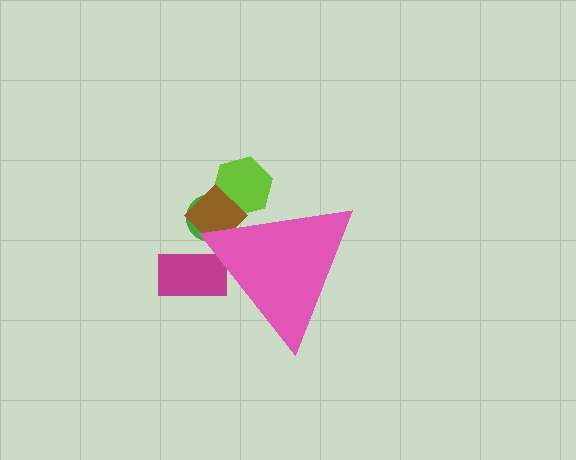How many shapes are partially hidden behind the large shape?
4 shapes are partially hidden.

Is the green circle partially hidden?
Yes, the green circle is partially hidden behind the pink triangle.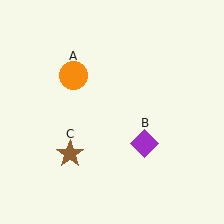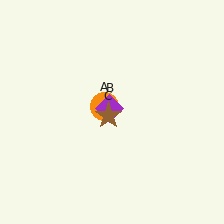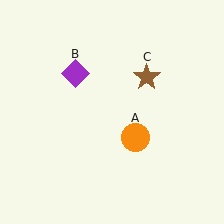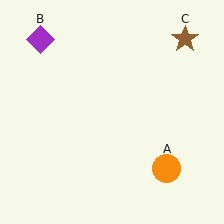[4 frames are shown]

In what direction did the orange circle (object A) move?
The orange circle (object A) moved down and to the right.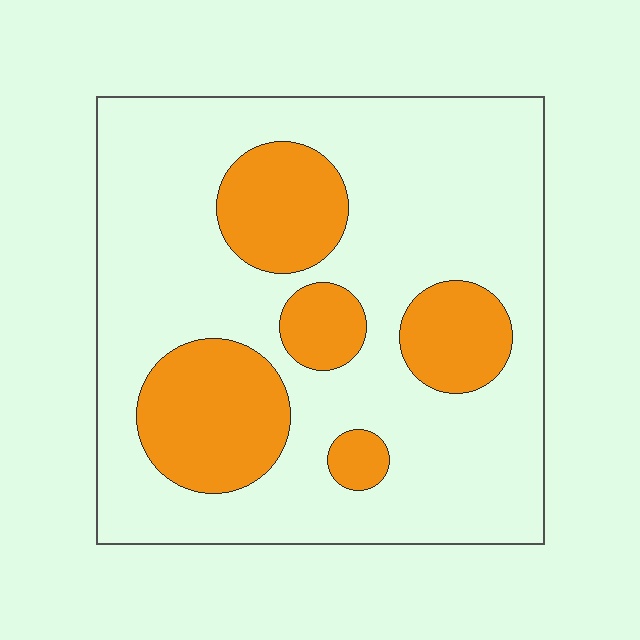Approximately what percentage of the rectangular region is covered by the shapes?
Approximately 25%.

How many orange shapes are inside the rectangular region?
5.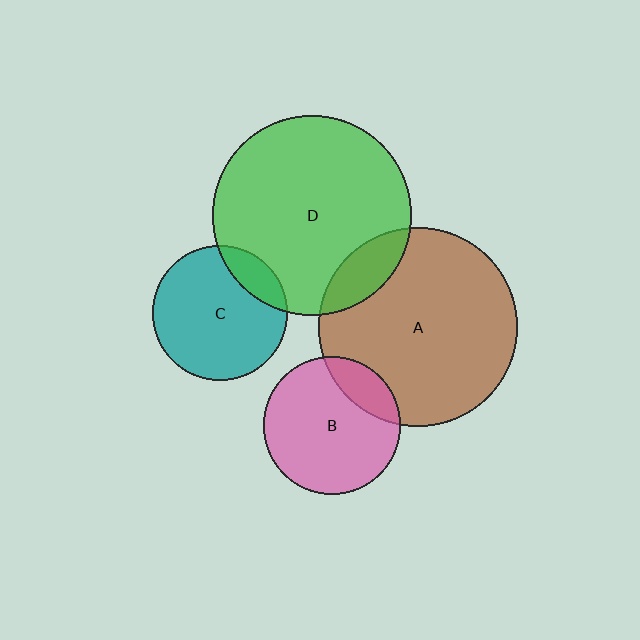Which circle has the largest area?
Circle D (green).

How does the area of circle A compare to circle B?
Approximately 2.1 times.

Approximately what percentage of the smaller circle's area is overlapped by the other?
Approximately 20%.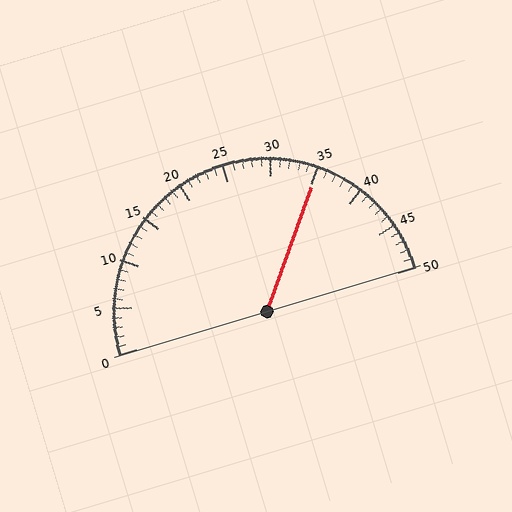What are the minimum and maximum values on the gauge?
The gauge ranges from 0 to 50.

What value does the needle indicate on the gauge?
The needle indicates approximately 35.